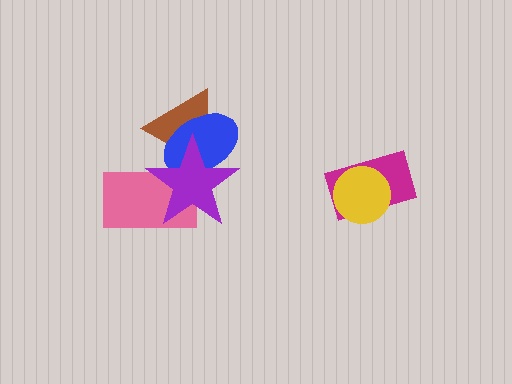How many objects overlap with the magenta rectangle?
1 object overlaps with the magenta rectangle.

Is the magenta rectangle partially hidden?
Yes, it is partially covered by another shape.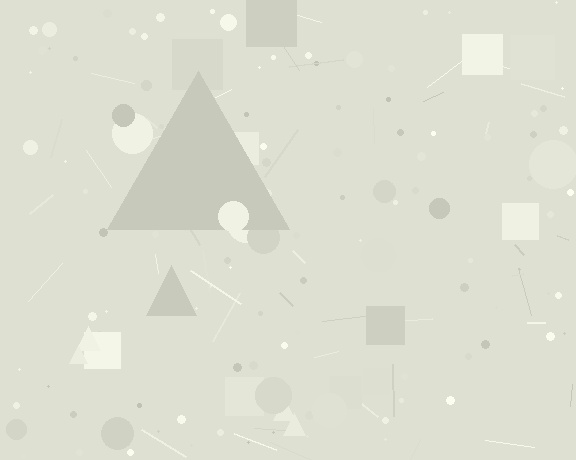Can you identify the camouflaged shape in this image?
The camouflaged shape is a triangle.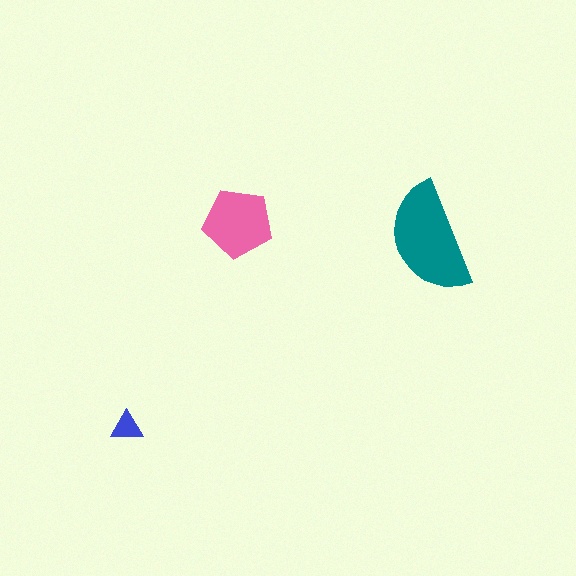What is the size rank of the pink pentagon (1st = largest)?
2nd.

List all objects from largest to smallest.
The teal semicircle, the pink pentagon, the blue triangle.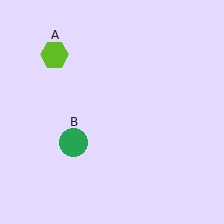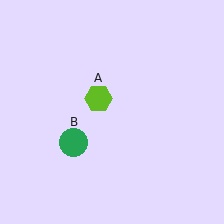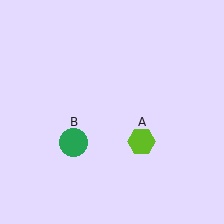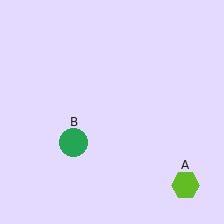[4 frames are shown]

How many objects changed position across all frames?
1 object changed position: lime hexagon (object A).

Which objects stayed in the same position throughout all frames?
Green circle (object B) remained stationary.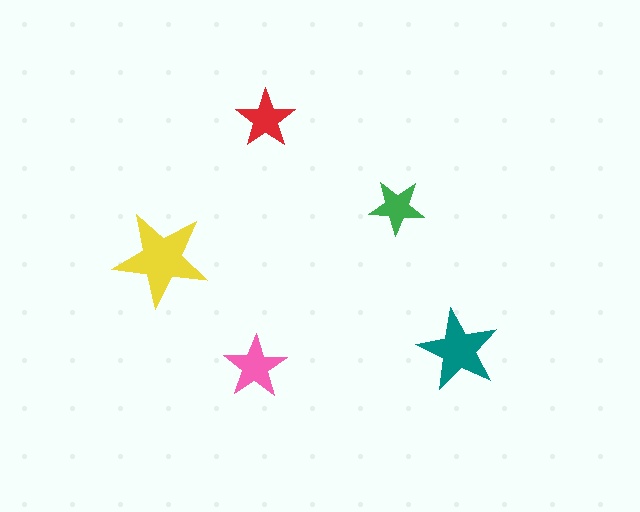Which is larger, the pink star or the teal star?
The teal one.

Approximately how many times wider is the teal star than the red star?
About 1.5 times wider.